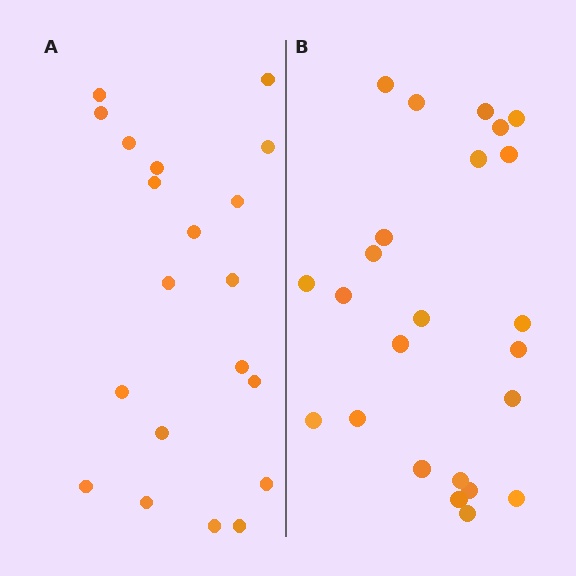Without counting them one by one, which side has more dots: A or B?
Region B (the right region) has more dots.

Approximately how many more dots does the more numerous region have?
Region B has about 4 more dots than region A.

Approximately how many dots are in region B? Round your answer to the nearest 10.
About 20 dots. (The exact count is 24, which rounds to 20.)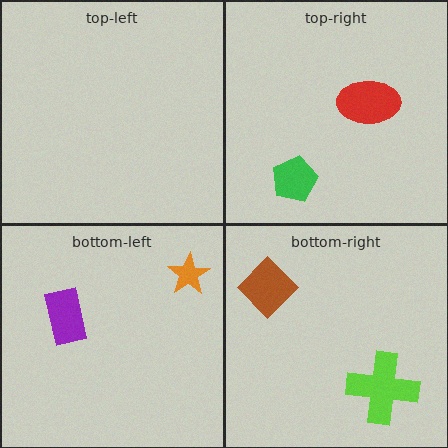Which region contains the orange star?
The bottom-left region.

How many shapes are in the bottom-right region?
2.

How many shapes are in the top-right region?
2.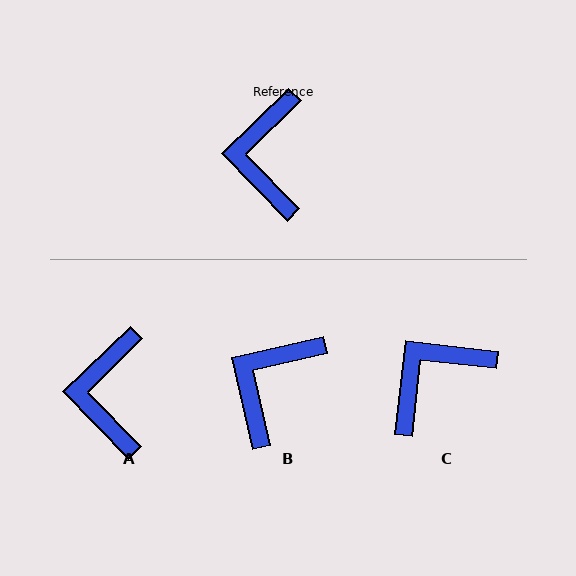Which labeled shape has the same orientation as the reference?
A.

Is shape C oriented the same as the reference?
No, it is off by about 51 degrees.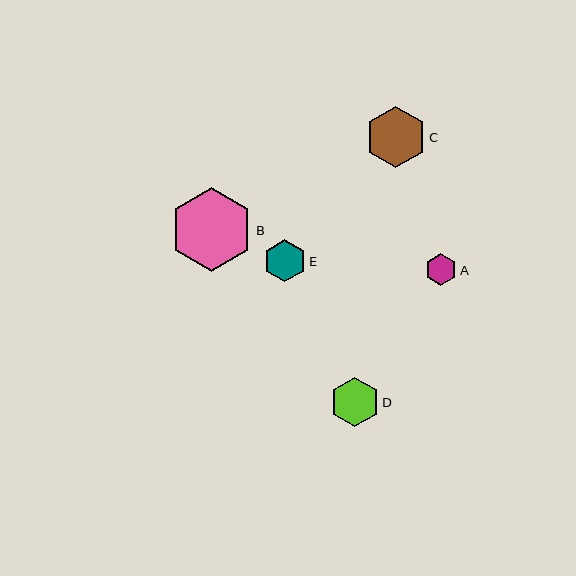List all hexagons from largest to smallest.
From largest to smallest: B, C, D, E, A.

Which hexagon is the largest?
Hexagon B is the largest with a size of approximately 83 pixels.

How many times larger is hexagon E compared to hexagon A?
Hexagon E is approximately 1.3 times the size of hexagon A.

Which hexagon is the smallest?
Hexagon A is the smallest with a size of approximately 32 pixels.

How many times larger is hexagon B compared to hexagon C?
Hexagon B is approximately 1.4 times the size of hexagon C.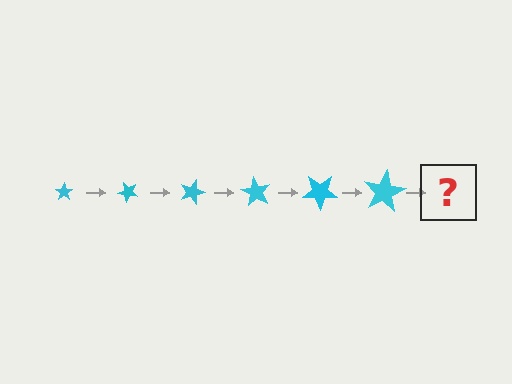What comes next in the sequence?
The next element should be a star, larger than the previous one and rotated 270 degrees from the start.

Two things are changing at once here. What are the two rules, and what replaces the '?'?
The two rules are that the star grows larger each step and it rotates 45 degrees each step. The '?' should be a star, larger than the previous one and rotated 270 degrees from the start.